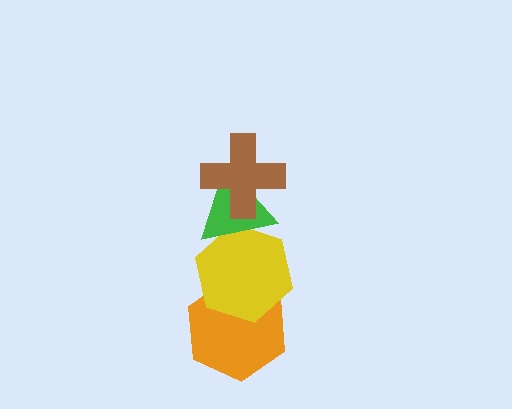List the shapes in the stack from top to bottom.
From top to bottom: the brown cross, the green triangle, the yellow hexagon, the orange hexagon.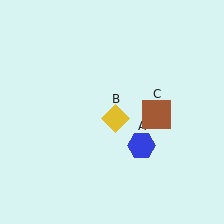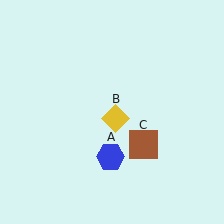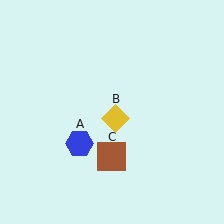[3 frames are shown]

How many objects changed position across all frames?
2 objects changed position: blue hexagon (object A), brown square (object C).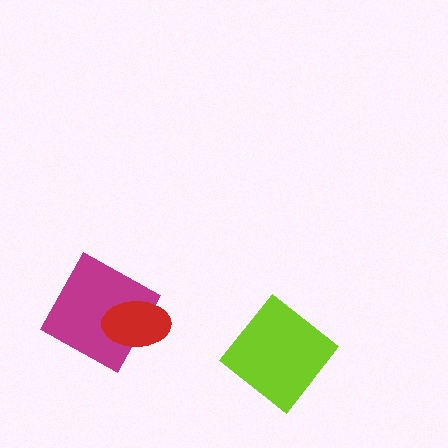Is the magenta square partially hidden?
Yes, it is partially covered by another shape.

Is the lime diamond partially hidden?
No, no other shape covers it.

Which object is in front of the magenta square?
The red ellipse is in front of the magenta square.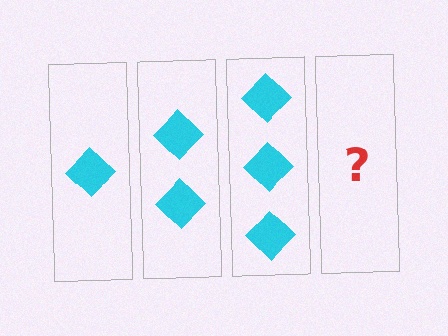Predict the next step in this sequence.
The next step is 4 diamonds.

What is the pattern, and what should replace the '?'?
The pattern is that each step adds one more diamond. The '?' should be 4 diamonds.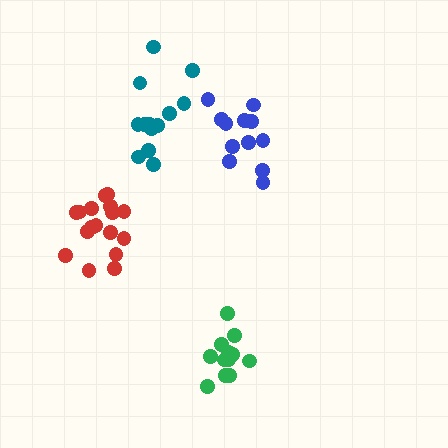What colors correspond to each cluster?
The clusters are colored: red, teal, green, blue.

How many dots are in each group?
Group 1: 17 dots, Group 2: 13 dots, Group 3: 13 dots, Group 4: 12 dots (55 total).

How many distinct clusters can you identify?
There are 4 distinct clusters.